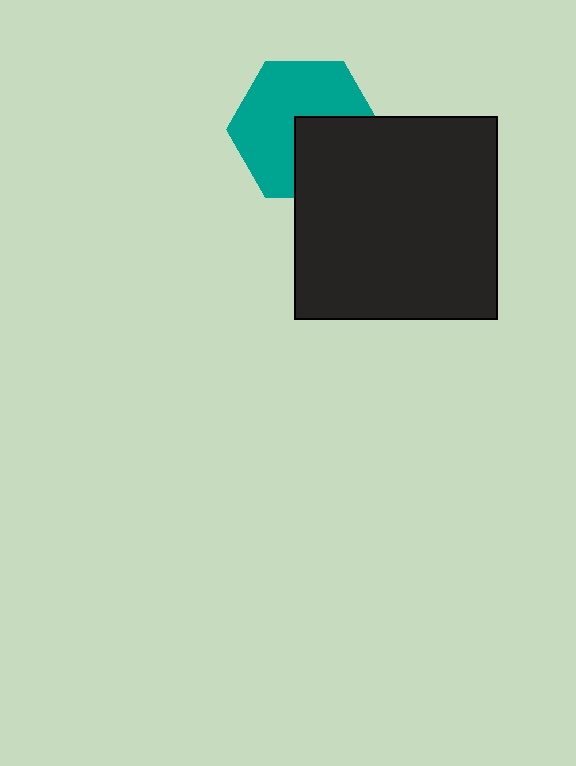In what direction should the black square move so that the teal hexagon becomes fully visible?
The black square should move toward the lower-right. That is the shortest direction to clear the overlap and leave the teal hexagon fully visible.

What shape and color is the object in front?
The object in front is a black square.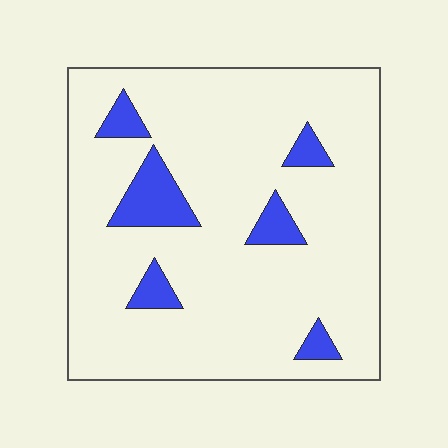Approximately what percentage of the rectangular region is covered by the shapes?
Approximately 10%.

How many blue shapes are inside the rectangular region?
6.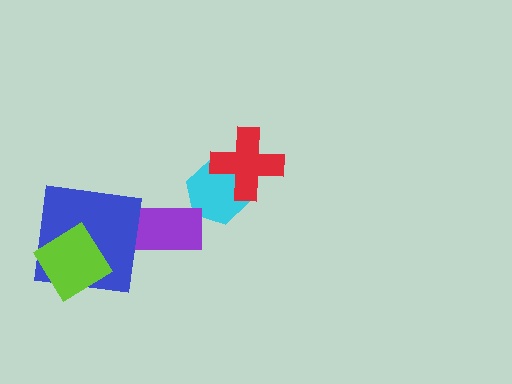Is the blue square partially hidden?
Yes, it is partially covered by another shape.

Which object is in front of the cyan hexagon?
The red cross is in front of the cyan hexagon.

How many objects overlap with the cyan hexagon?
1 object overlaps with the cyan hexagon.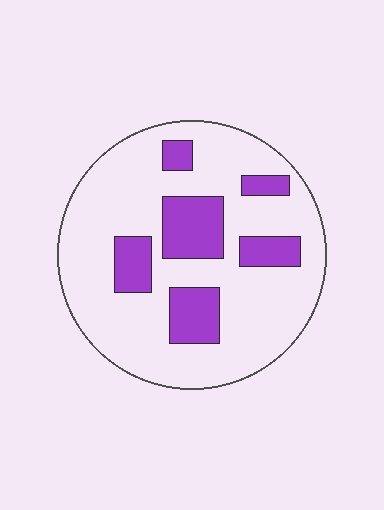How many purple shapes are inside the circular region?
6.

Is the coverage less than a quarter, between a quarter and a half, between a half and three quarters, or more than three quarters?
Less than a quarter.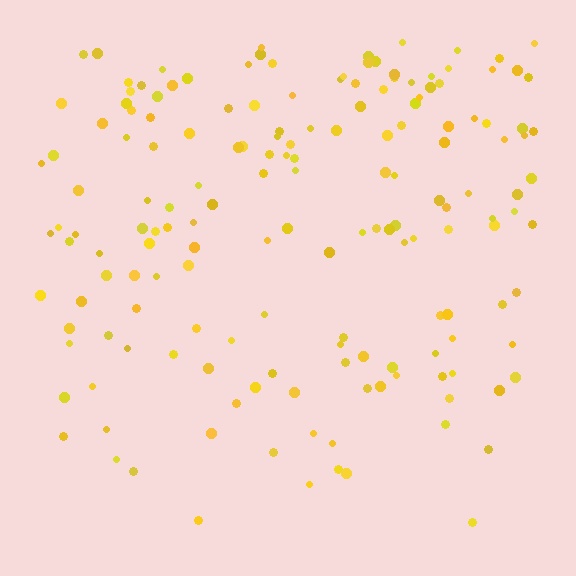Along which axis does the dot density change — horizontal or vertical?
Vertical.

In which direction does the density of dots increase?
From bottom to top, with the top side densest.